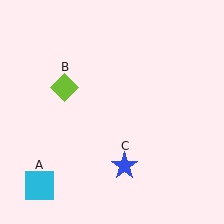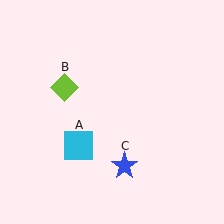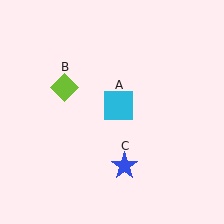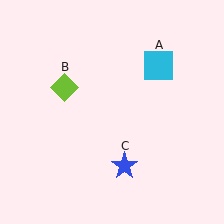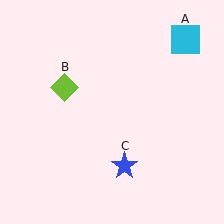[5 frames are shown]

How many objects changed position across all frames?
1 object changed position: cyan square (object A).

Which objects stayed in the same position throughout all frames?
Lime diamond (object B) and blue star (object C) remained stationary.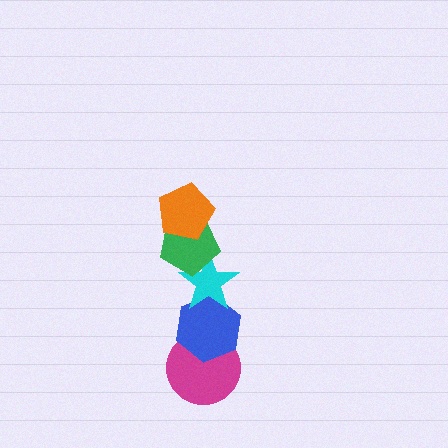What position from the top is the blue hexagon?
The blue hexagon is 4th from the top.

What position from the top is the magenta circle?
The magenta circle is 5th from the top.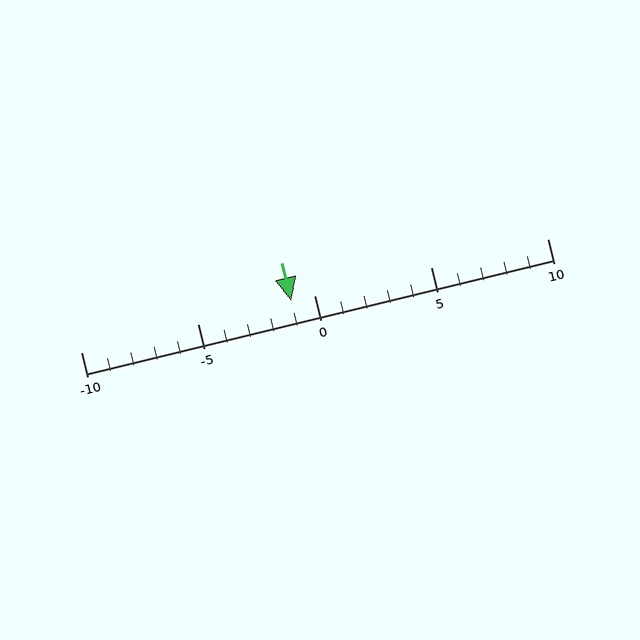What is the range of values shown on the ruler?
The ruler shows values from -10 to 10.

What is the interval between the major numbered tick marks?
The major tick marks are spaced 5 units apart.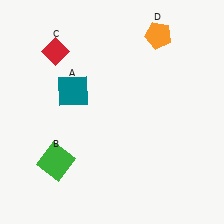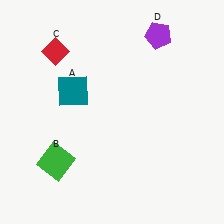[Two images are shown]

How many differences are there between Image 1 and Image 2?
There is 1 difference between the two images.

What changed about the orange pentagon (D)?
In Image 1, D is orange. In Image 2, it changed to purple.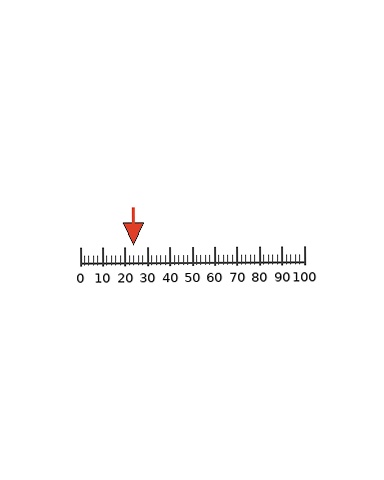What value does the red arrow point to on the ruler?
The red arrow points to approximately 24.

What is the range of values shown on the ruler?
The ruler shows values from 0 to 100.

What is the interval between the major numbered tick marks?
The major tick marks are spaced 10 units apart.